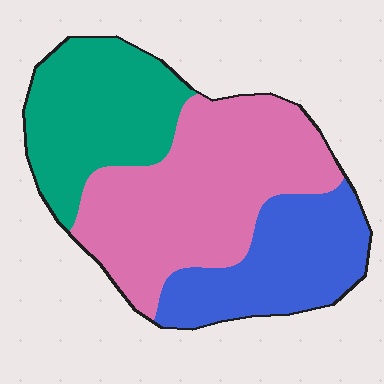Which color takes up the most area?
Pink, at roughly 45%.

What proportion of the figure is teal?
Teal covers roughly 30% of the figure.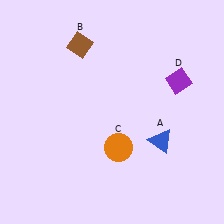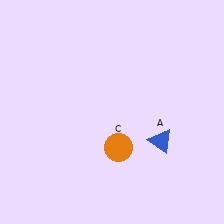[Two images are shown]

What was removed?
The brown diamond (B), the purple diamond (D) were removed in Image 2.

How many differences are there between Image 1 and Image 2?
There are 2 differences between the two images.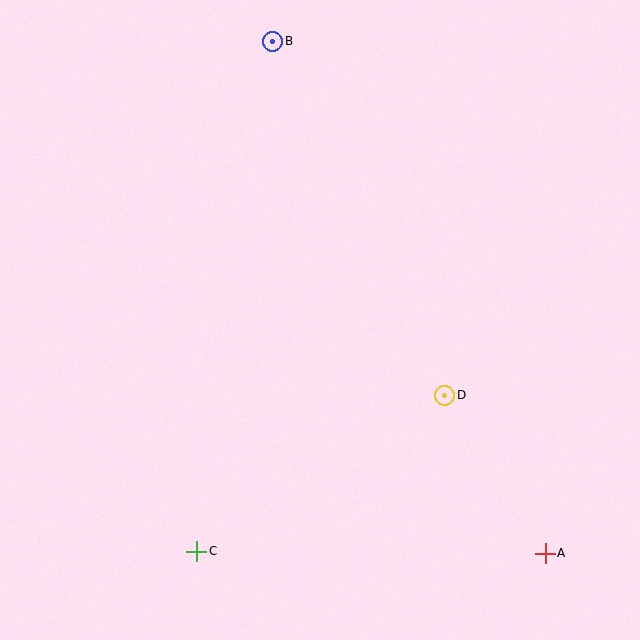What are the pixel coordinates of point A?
Point A is at (545, 553).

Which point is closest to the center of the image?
Point D at (445, 395) is closest to the center.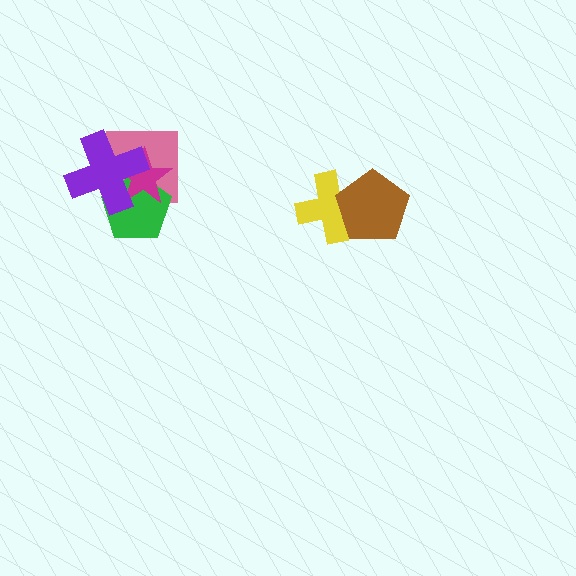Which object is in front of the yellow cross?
The brown pentagon is in front of the yellow cross.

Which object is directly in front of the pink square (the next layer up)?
The green pentagon is directly in front of the pink square.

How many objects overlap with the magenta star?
3 objects overlap with the magenta star.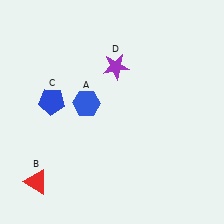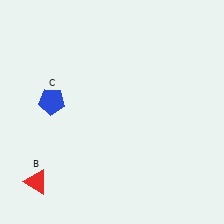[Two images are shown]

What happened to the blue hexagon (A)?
The blue hexagon (A) was removed in Image 2. It was in the top-left area of Image 1.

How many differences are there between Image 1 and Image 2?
There are 2 differences between the two images.